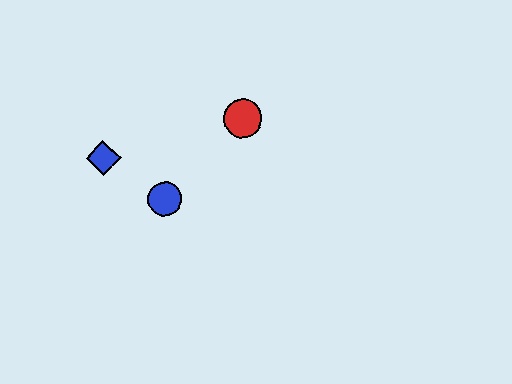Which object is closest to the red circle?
The blue circle is closest to the red circle.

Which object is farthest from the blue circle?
The red circle is farthest from the blue circle.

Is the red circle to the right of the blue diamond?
Yes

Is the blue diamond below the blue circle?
No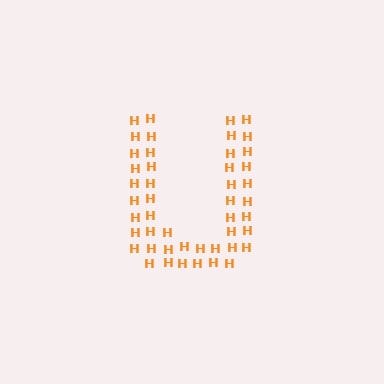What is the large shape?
The large shape is the letter U.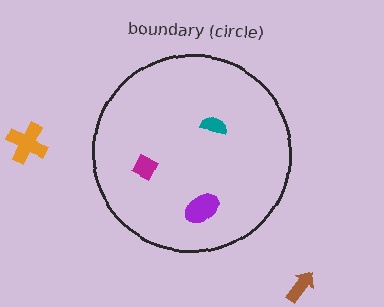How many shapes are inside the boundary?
3 inside, 2 outside.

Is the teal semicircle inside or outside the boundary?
Inside.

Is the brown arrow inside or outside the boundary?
Outside.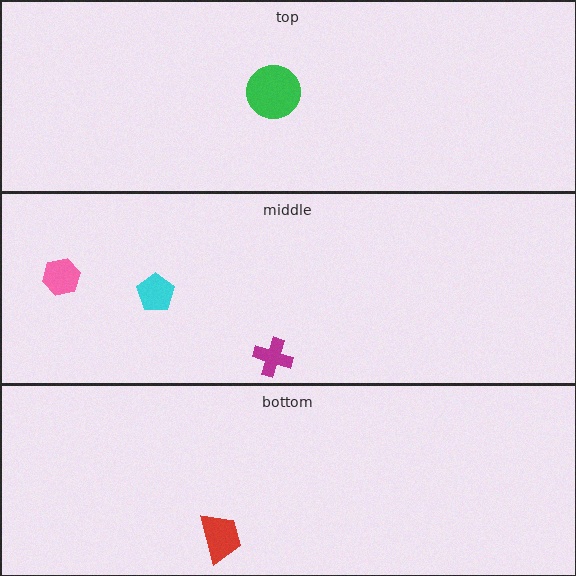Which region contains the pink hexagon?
The middle region.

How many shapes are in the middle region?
3.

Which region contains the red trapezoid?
The bottom region.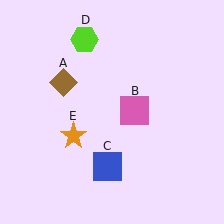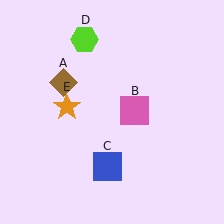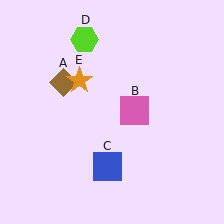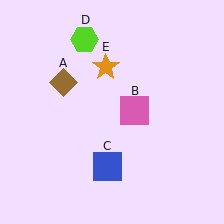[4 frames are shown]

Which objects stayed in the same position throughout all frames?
Brown diamond (object A) and pink square (object B) and blue square (object C) and lime hexagon (object D) remained stationary.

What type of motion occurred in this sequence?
The orange star (object E) rotated clockwise around the center of the scene.